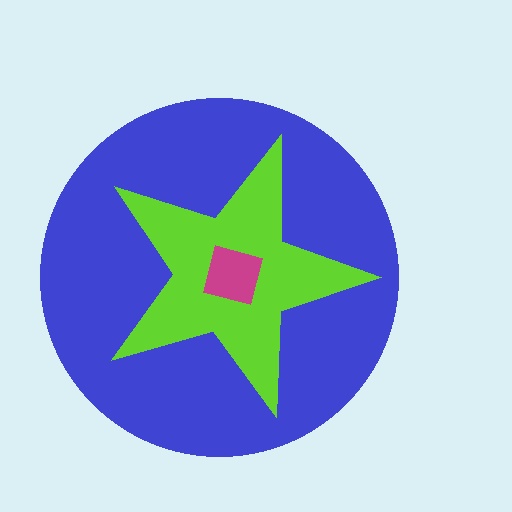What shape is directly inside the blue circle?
The lime star.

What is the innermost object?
The magenta square.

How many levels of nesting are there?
3.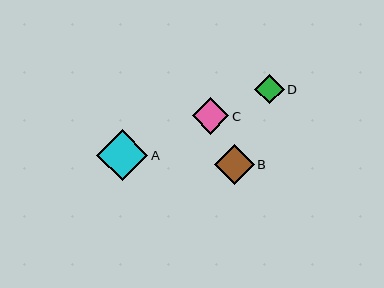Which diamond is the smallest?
Diamond D is the smallest with a size of approximately 30 pixels.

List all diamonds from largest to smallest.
From largest to smallest: A, B, C, D.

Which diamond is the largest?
Diamond A is the largest with a size of approximately 51 pixels.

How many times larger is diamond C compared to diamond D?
Diamond C is approximately 1.2 times the size of diamond D.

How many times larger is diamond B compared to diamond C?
Diamond B is approximately 1.1 times the size of diamond C.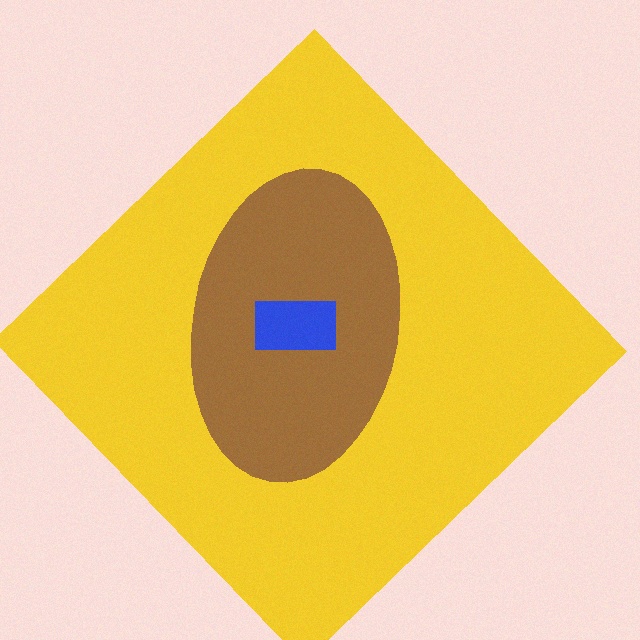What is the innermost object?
The blue rectangle.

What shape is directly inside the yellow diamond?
The brown ellipse.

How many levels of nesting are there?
3.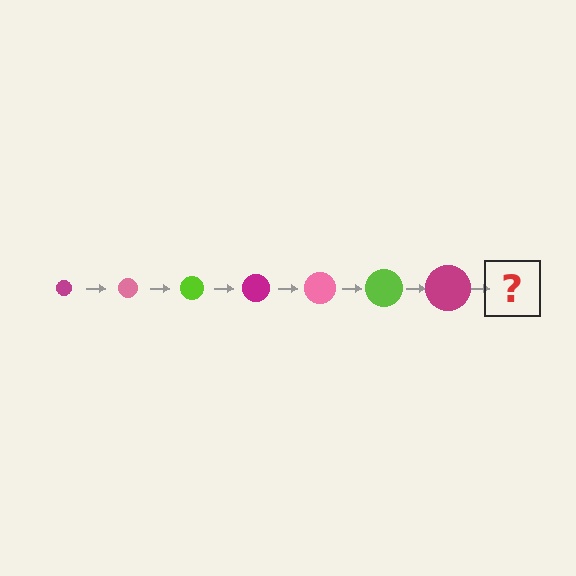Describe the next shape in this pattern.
It should be a pink circle, larger than the previous one.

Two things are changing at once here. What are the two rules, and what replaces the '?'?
The two rules are that the circle grows larger each step and the color cycles through magenta, pink, and lime. The '?' should be a pink circle, larger than the previous one.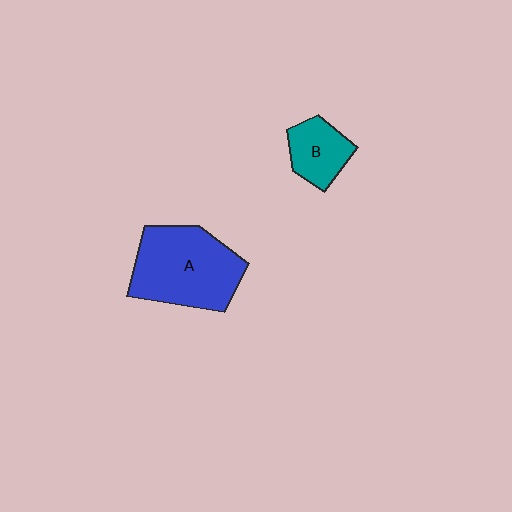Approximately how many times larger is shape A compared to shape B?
Approximately 2.3 times.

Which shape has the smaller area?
Shape B (teal).